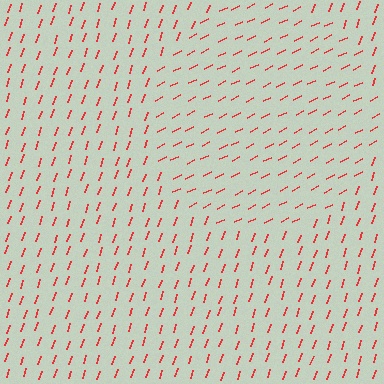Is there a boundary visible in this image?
Yes, there is a texture boundary formed by a change in line orientation.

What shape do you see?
I see a circle.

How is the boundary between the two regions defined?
The boundary is defined purely by a change in line orientation (approximately 45 degrees difference). All lines are the same color and thickness.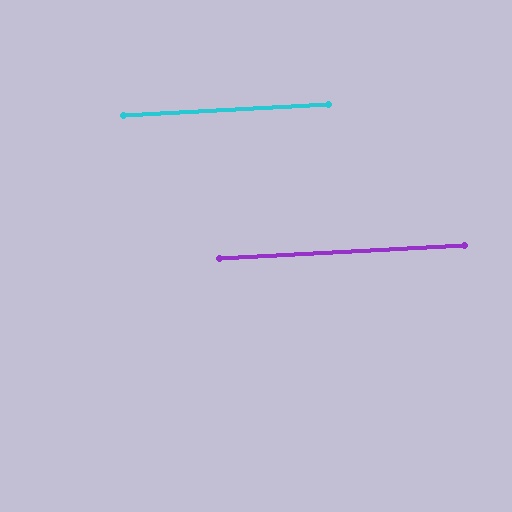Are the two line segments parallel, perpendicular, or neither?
Parallel — their directions differ by only 0.1°.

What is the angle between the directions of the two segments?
Approximately 0 degrees.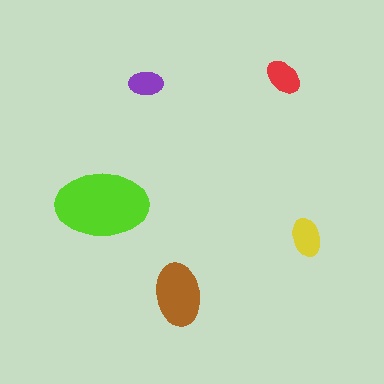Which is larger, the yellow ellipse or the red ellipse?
The yellow one.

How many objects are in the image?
There are 5 objects in the image.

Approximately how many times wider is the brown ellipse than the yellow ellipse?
About 1.5 times wider.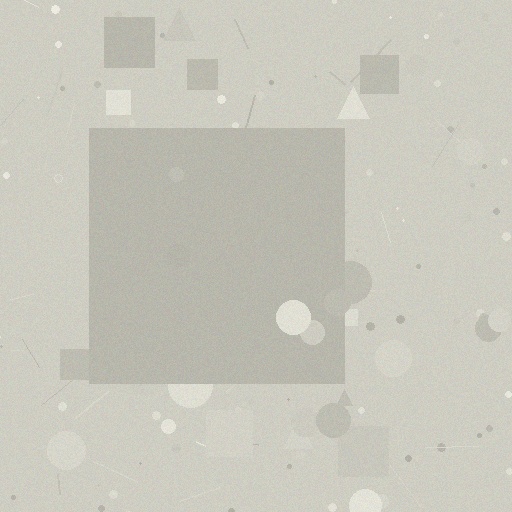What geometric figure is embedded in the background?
A square is embedded in the background.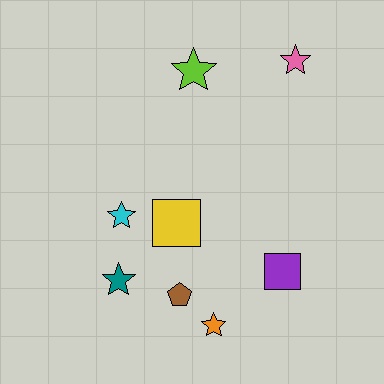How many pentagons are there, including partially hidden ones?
There is 1 pentagon.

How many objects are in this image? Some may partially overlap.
There are 8 objects.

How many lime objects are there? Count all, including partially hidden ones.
There is 1 lime object.